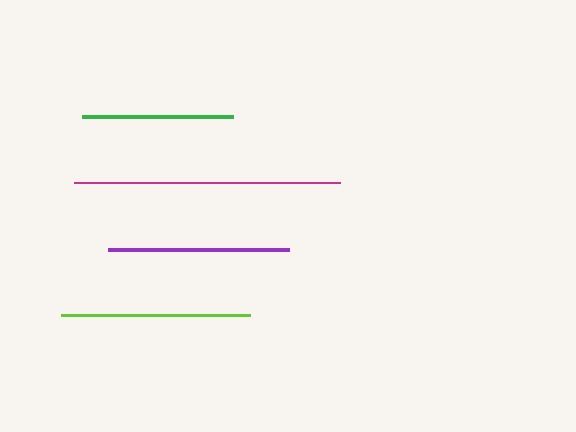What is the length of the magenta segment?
The magenta segment is approximately 266 pixels long.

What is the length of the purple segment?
The purple segment is approximately 181 pixels long.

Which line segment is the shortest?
The green line is the shortest at approximately 151 pixels.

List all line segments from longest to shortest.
From longest to shortest: magenta, lime, purple, green.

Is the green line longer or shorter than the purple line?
The purple line is longer than the green line.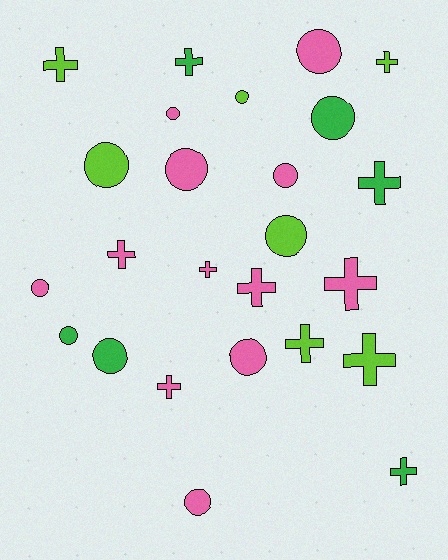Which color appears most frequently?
Pink, with 12 objects.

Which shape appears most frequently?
Circle, with 13 objects.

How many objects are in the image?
There are 25 objects.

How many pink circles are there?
There are 7 pink circles.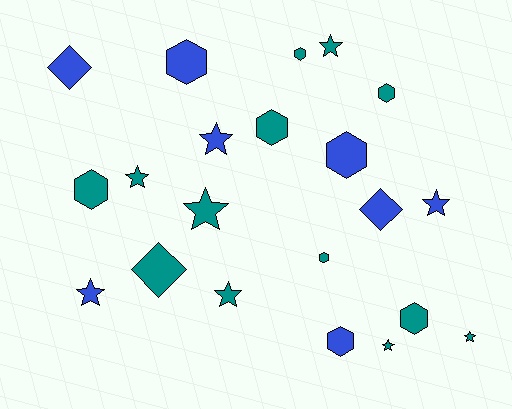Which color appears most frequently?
Teal, with 13 objects.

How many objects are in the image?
There are 21 objects.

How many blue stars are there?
There are 3 blue stars.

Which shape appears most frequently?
Hexagon, with 9 objects.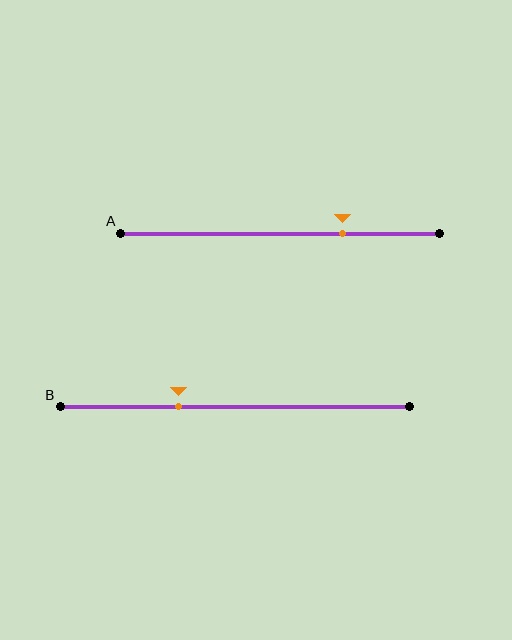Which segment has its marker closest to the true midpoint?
Segment B has its marker closest to the true midpoint.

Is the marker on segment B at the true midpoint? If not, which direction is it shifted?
No, the marker on segment B is shifted to the left by about 16% of the segment length.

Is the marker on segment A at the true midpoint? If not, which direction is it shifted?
No, the marker on segment A is shifted to the right by about 19% of the segment length.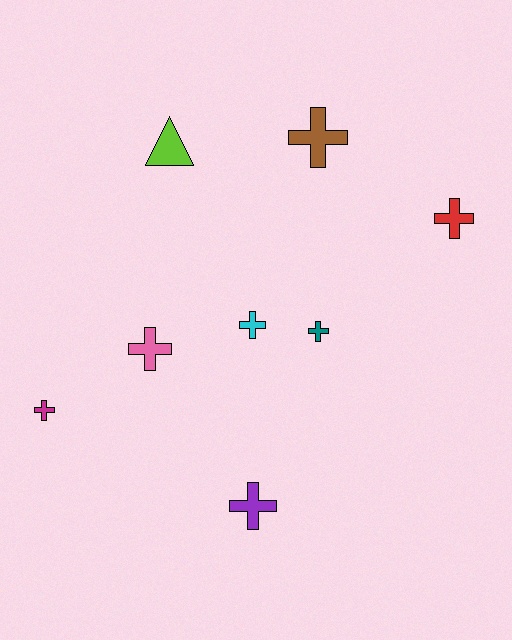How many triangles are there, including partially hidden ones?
There is 1 triangle.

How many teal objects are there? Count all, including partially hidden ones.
There is 1 teal object.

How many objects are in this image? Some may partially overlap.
There are 8 objects.